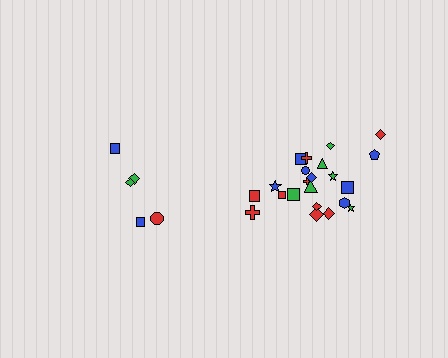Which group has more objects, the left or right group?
The right group.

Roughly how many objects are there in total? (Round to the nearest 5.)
Roughly 25 objects in total.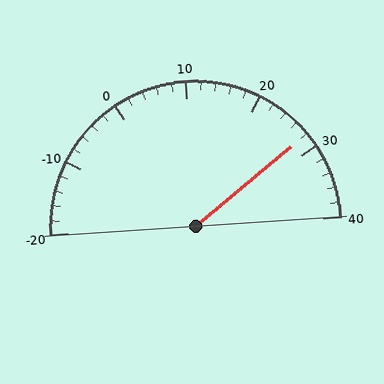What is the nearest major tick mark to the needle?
The nearest major tick mark is 30.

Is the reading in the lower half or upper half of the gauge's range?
The reading is in the upper half of the range (-20 to 40).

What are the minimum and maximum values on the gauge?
The gauge ranges from -20 to 40.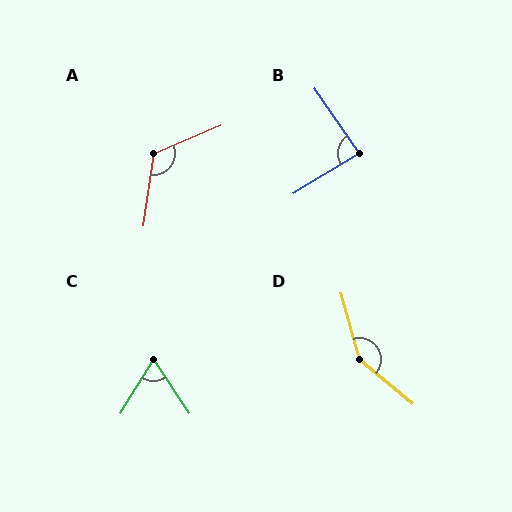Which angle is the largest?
D, at approximately 145 degrees.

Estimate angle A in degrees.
Approximately 121 degrees.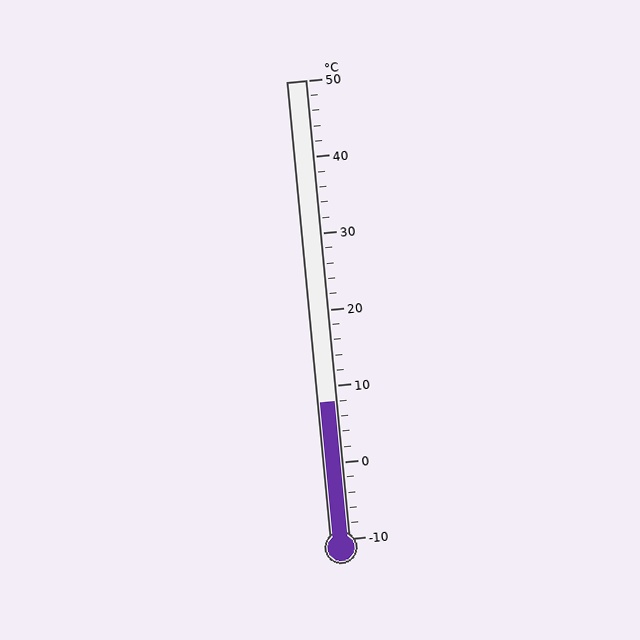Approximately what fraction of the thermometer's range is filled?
The thermometer is filled to approximately 30% of its range.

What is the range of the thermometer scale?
The thermometer scale ranges from -10°C to 50°C.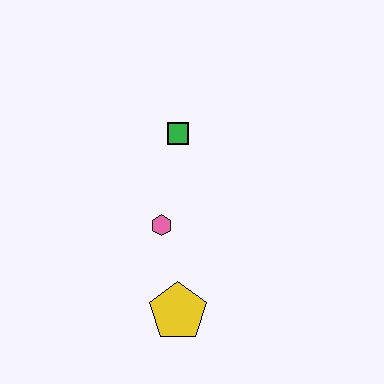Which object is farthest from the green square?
The yellow pentagon is farthest from the green square.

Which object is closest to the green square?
The pink hexagon is closest to the green square.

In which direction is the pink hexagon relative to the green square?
The pink hexagon is below the green square.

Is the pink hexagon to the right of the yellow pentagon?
No